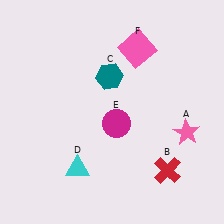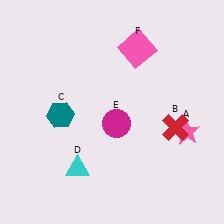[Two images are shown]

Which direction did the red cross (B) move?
The red cross (B) moved up.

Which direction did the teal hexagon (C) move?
The teal hexagon (C) moved left.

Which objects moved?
The objects that moved are: the red cross (B), the teal hexagon (C).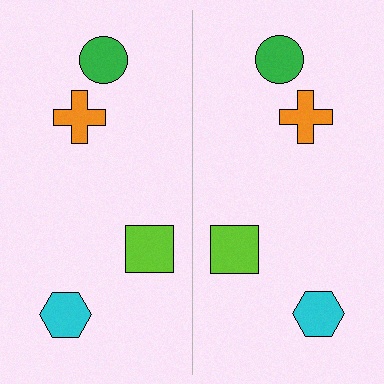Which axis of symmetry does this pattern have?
The pattern has a vertical axis of symmetry running through the center of the image.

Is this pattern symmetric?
Yes, this pattern has bilateral (reflection) symmetry.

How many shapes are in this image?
There are 8 shapes in this image.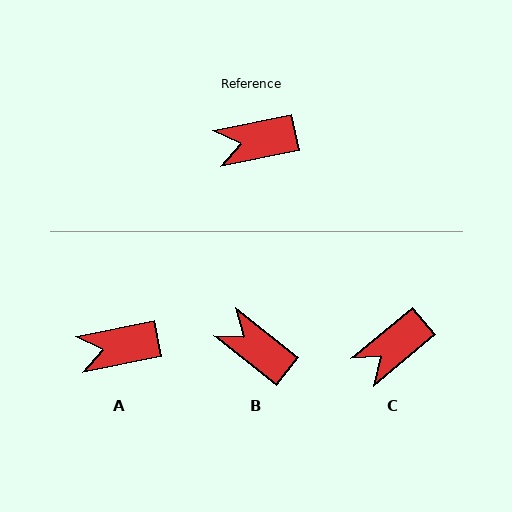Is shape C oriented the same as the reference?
No, it is off by about 28 degrees.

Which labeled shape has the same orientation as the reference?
A.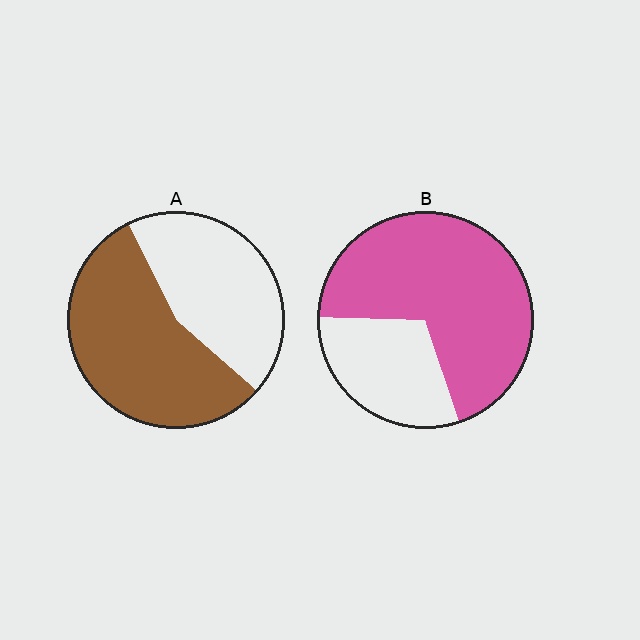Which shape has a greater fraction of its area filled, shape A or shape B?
Shape B.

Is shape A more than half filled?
Yes.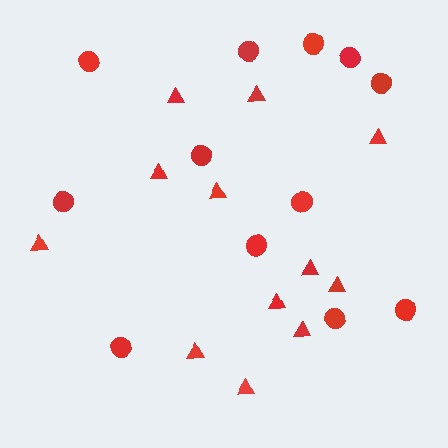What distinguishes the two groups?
There are 2 groups: one group of triangles (12) and one group of circles (12).